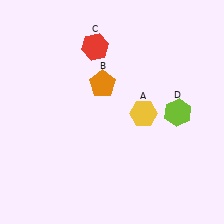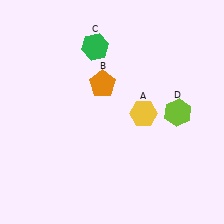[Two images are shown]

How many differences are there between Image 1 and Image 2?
There is 1 difference between the two images.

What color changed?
The hexagon (C) changed from red in Image 1 to green in Image 2.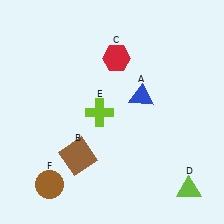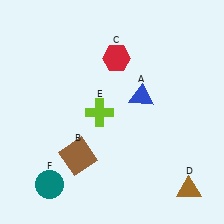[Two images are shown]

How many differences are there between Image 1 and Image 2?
There are 2 differences between the two images.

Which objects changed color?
D changed from lime to brown. F changed from brown to teal.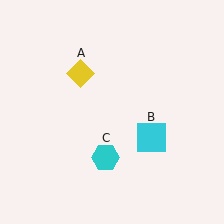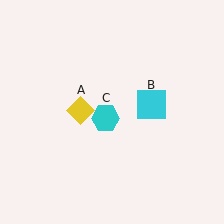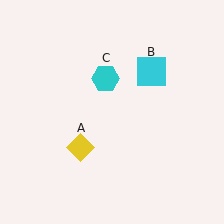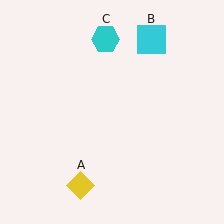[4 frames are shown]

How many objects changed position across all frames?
3 objects changed position: yellow diamond (object A), cyan square (object B), cyan hexagon (object C).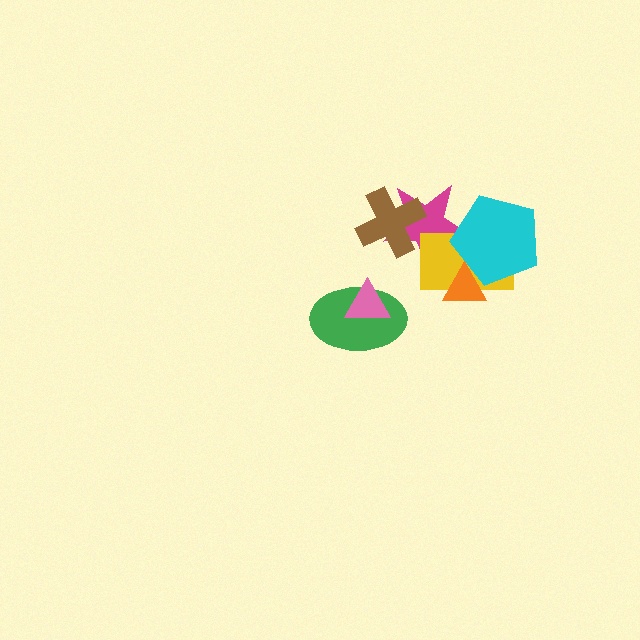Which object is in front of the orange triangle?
The cyan pentagon is in front of the orange triangle.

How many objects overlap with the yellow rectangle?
3 objects overlap with the yellow rectangle.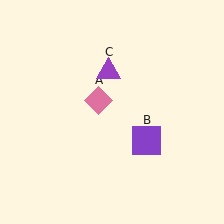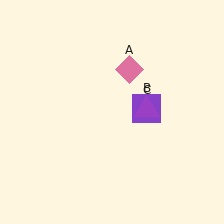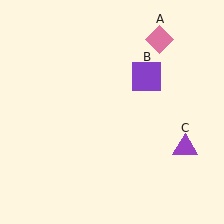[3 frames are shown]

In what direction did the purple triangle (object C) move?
The purple triangle (object C) moved down and to the right.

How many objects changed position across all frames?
3 objects changed position: pink diamond (object A), purple square (object B), purple triangle (object C).